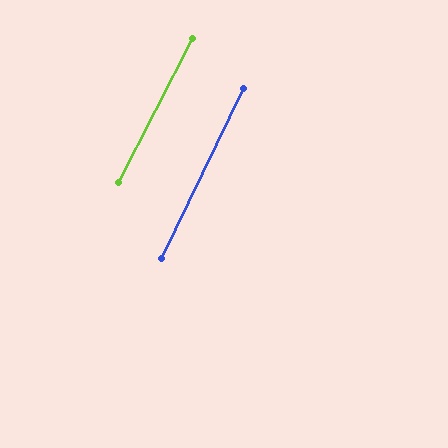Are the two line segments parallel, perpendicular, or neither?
Parallel — their directions differ by only 1.4°.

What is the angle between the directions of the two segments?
Approximately 1 degree.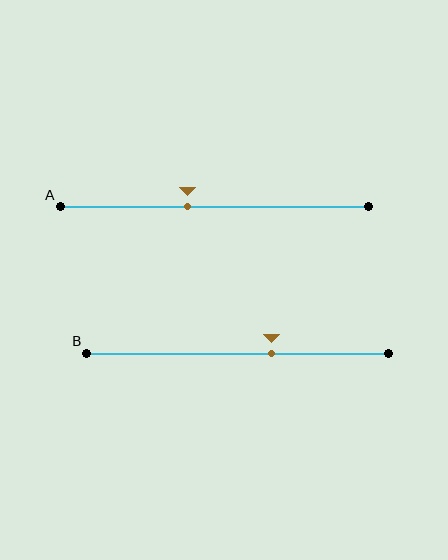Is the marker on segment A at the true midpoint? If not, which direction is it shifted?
No, the marker on segment A is shifted to the left by about 9% of the segment length.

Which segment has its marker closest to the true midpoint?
Segment A has its marker closest to the true midpoint.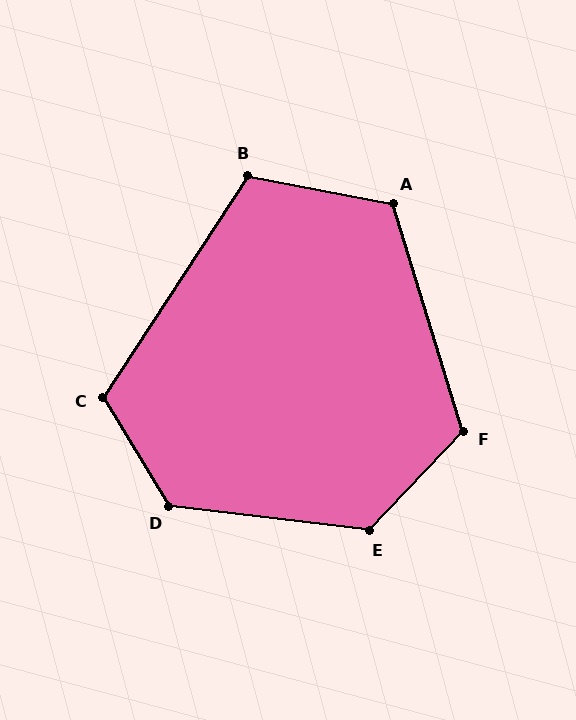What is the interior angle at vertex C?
Approximately 116 degrees (obtuse).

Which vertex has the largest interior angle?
D, at approximately 128 degrees.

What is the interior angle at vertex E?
Approximately 127 degrees (obtuse).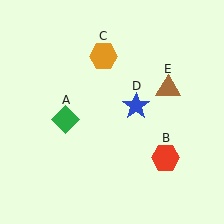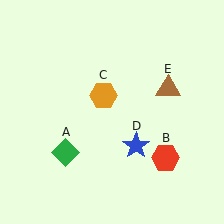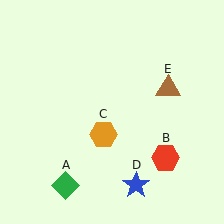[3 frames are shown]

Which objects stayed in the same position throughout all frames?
Red hexagon (object B) and brown triangle (object E) remained stationary.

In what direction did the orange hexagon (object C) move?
The orange hexagon (object C) moved down.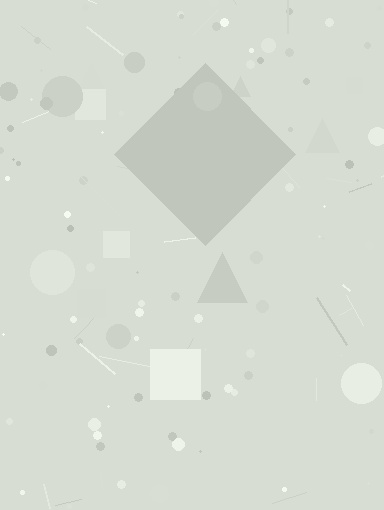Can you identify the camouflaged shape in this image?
The camouflaged shape is a diamond.